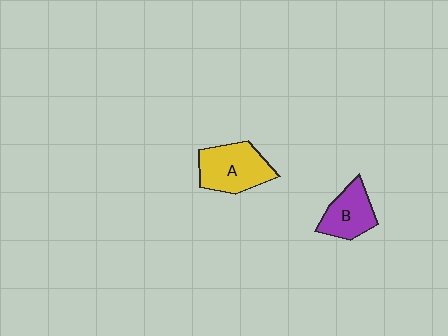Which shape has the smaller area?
Shape B (purple).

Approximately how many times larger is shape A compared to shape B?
Approximately 1.3 times.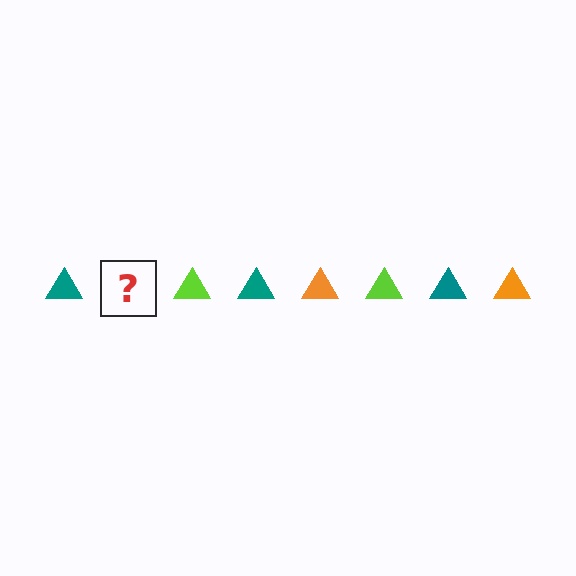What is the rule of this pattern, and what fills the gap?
The rule is that the pattern cycles through teal, orange, lime triangles. The gap should be filled with an orange triangle.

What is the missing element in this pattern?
The missing element is an orange triangle.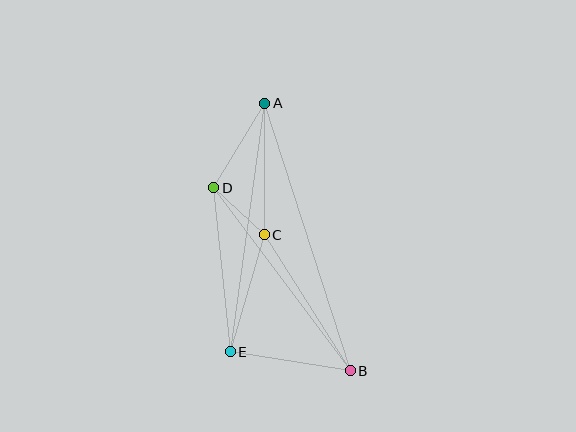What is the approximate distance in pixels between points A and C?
The distance between A and C is approximately 132 pixels.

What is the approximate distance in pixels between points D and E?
The distance between D and E is approximately 165 pixels.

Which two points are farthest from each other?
Points A and B are farthest from each other.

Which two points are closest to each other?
Points C and D are closest to each other.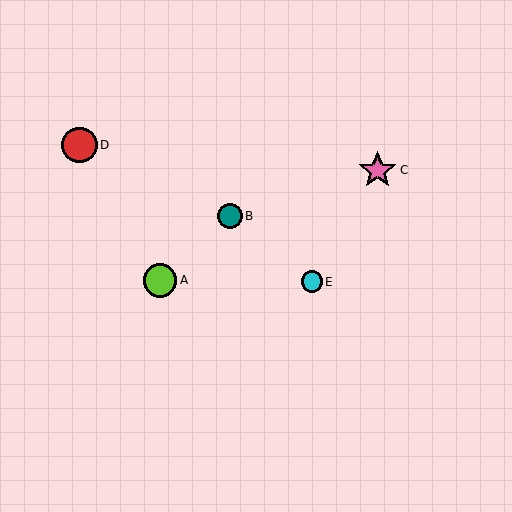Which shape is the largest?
The pink star (labeled C) is the largest.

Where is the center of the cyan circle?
The center of the cyan circle is at (312, 282).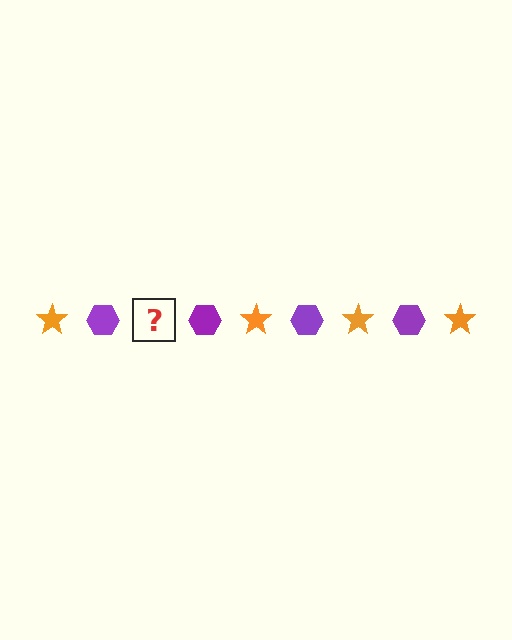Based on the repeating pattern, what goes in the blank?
The blank should be an orange star.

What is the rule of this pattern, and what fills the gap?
The rule is that the pattern alternates between orange star and purple hexagon. The gap should be filled with an orange star.